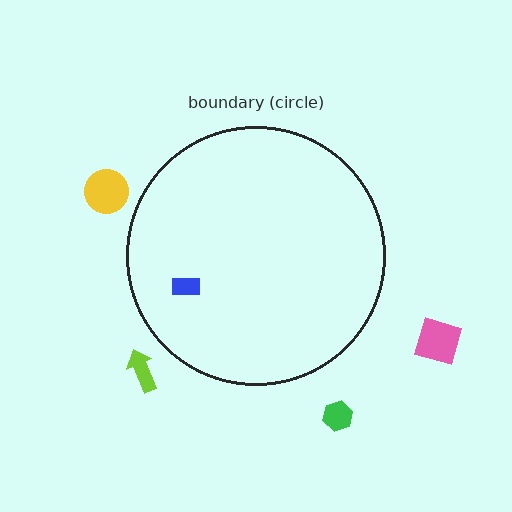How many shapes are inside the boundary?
1 inside, 4 outside.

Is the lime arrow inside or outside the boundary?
Outside.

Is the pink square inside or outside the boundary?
Outside.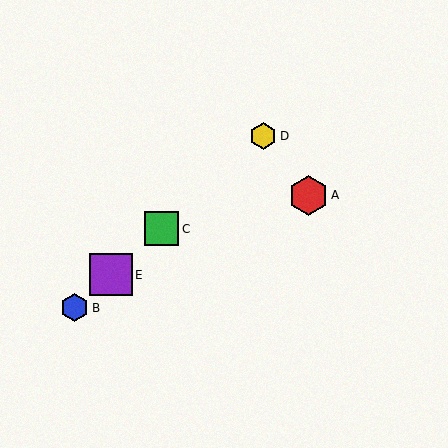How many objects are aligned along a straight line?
4 objects (B, C, D, E) are aligned along a straight line.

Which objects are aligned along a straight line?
Objects B, C, D, E are aligned along a straight line.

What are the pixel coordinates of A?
Object A is at (308, 195).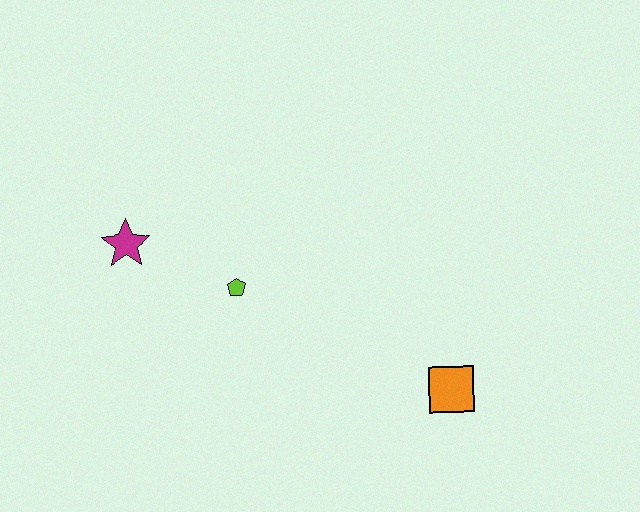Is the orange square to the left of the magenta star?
No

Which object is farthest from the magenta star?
The orange square is farthest from the magenta star.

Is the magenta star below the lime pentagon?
No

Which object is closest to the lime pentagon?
The magenta star is closest to the lime pentagon.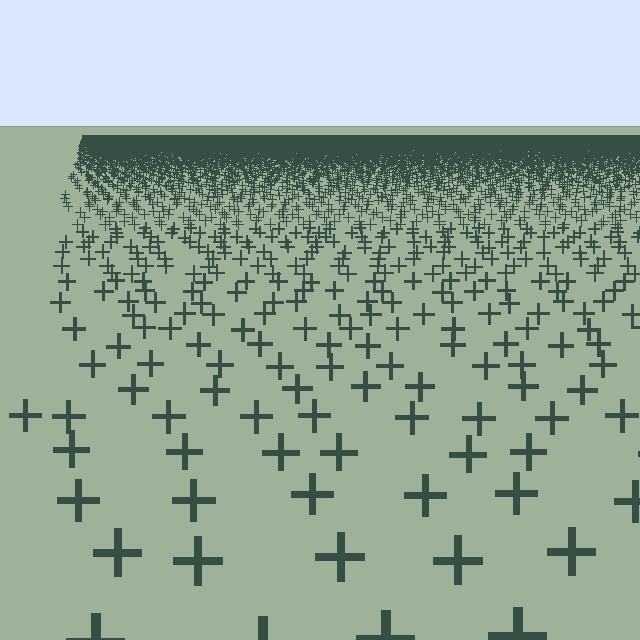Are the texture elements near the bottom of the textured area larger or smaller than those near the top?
Larger. Near the bottom, elements are closer to the viewer and appear at a bigger on-screen size.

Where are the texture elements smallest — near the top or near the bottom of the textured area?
Near the top.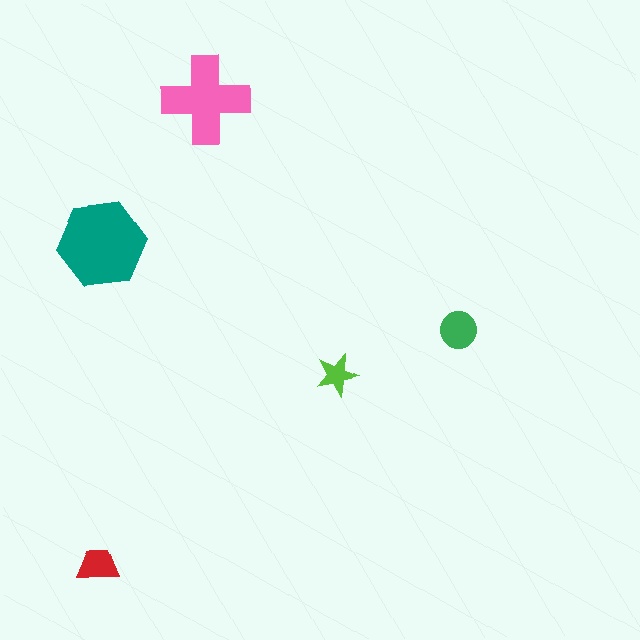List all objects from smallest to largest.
The lime star, the red trapezoid, the green circle, the pink cross, the teal hexagon.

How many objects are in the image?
There are 5 objects in the image.